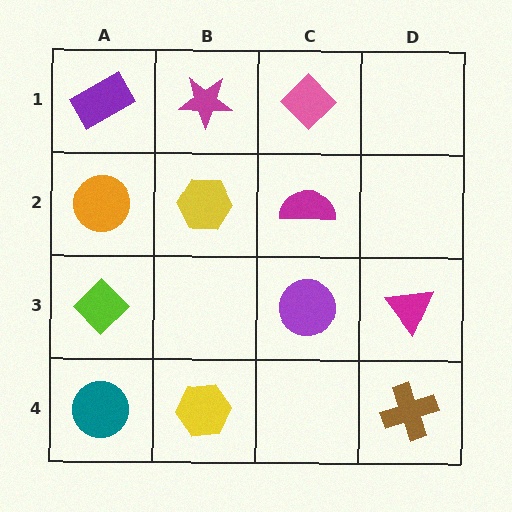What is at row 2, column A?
An orange circle.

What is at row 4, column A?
A teal circle.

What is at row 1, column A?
A purple rectangle.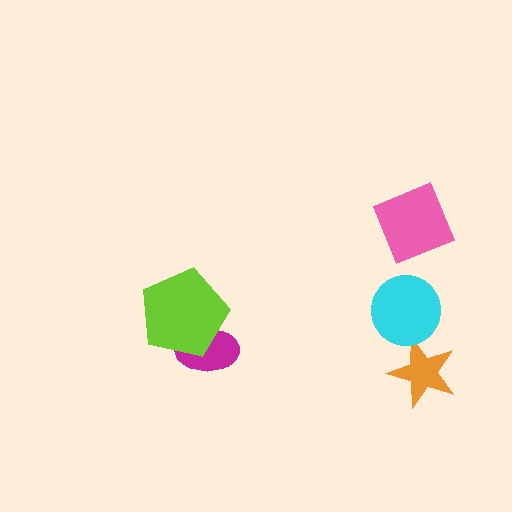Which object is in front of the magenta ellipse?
The lime pentagon is in front of the magenta ellipse.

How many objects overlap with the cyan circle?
1 object overlaps with the cyan circle.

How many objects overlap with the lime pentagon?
1 object overlaps with the lime pentagon.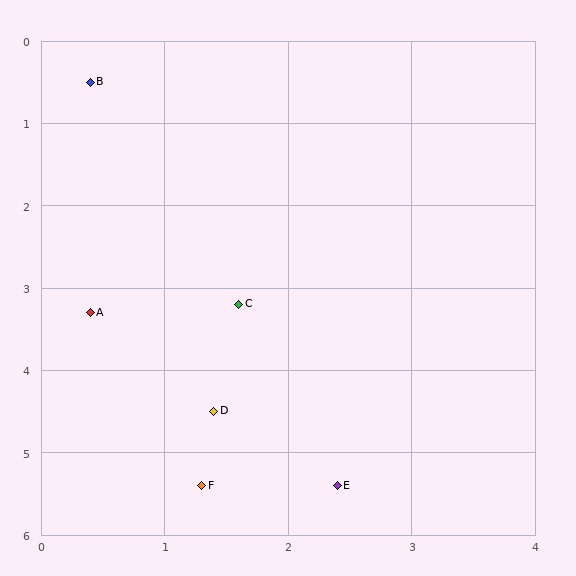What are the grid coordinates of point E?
Point E is at approximately (2.4, 5.4).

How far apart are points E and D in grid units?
Points E and D are about 1.3 grid units apart.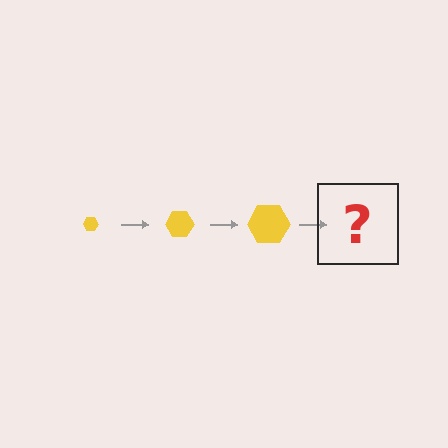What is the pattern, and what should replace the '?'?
The pattern is that the hexagon gets progressively larger each step. The '?' should be a yellow hexagon, larger than the previous one.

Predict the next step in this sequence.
The next step is a yellow hexagon, larger than the previous one.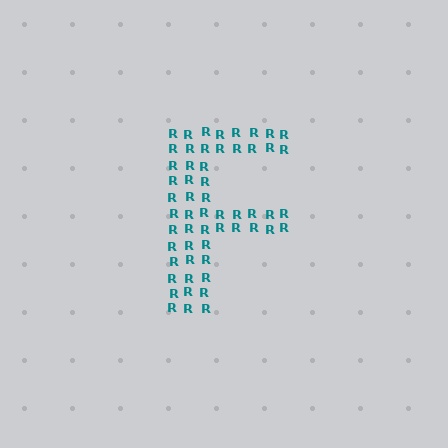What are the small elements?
The small elements are letter R's.